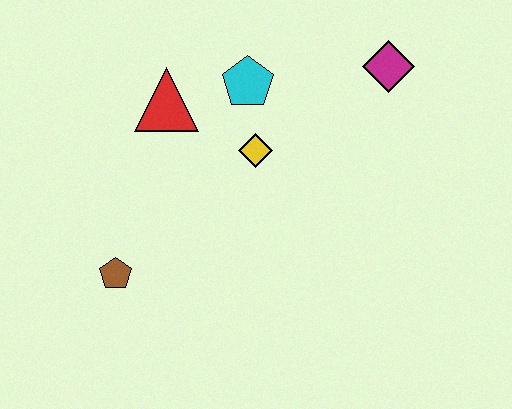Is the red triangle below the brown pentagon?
No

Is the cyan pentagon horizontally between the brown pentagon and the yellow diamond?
Yes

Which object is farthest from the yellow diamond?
The brown pentagon is farthest from the yellow diamond.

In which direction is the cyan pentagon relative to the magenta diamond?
The cyan pentagon is to the left of the magenta diamond.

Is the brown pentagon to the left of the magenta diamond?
Yes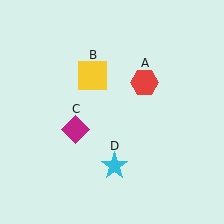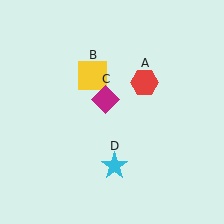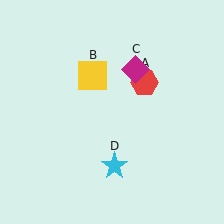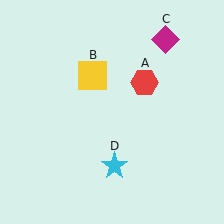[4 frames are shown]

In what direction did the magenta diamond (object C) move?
The magenta diamond (object C) moved up and to the right.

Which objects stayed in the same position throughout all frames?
Red hexagon (object A) and yellow square (object B) and cyan star (object D) remained stationary.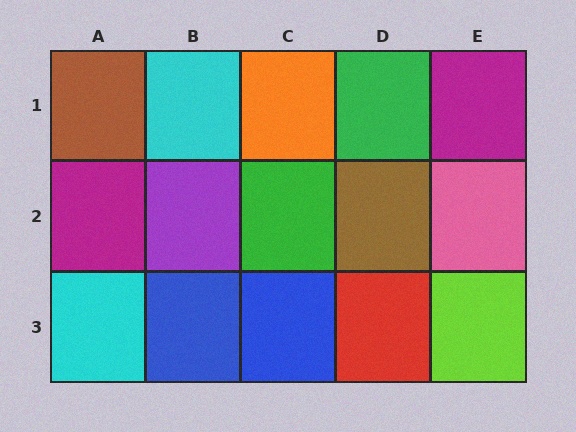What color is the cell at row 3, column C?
Blue.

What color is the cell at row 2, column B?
Purple.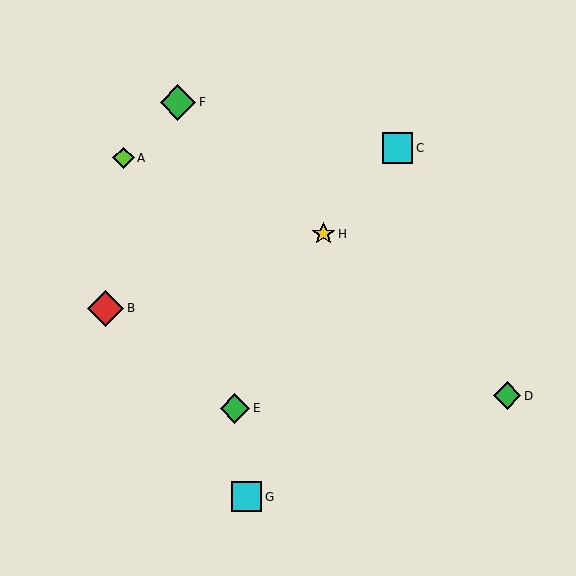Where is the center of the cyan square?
The center of the cyan square is at (247, 497).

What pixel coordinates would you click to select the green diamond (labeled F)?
Click at (178, 102) to select the green diamond F.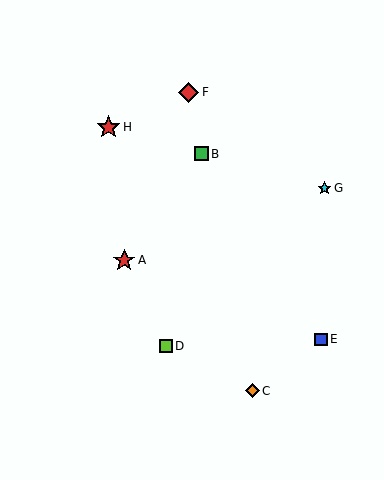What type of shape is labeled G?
Shape G is a cyan star.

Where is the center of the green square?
The center of the green square is at (201, 154).